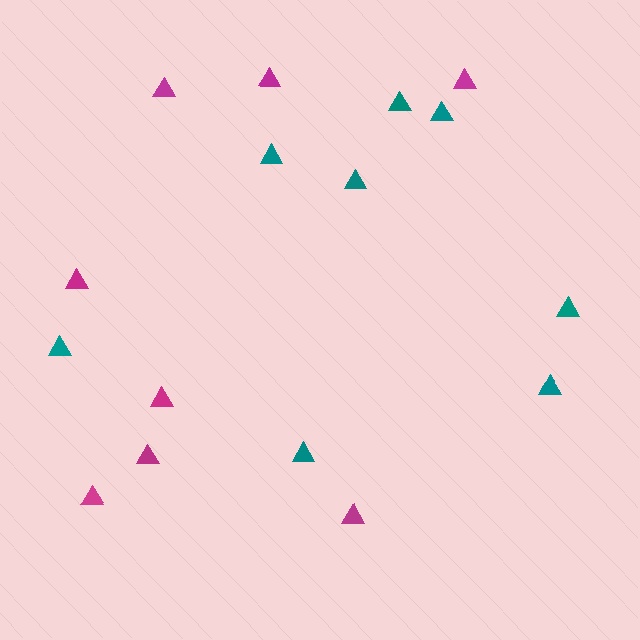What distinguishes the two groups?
There are 2 groups: one group of magenta triangles (8) and one group of teal triangles (8).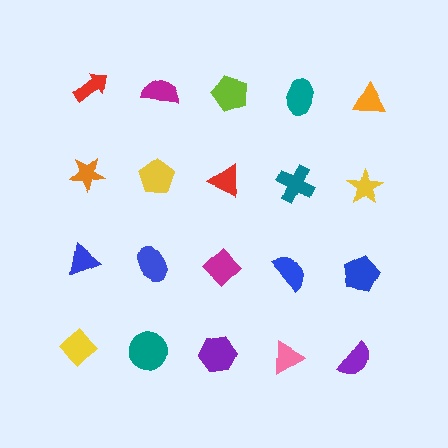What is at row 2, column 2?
A yellow pentagon.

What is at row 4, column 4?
A pink triangle.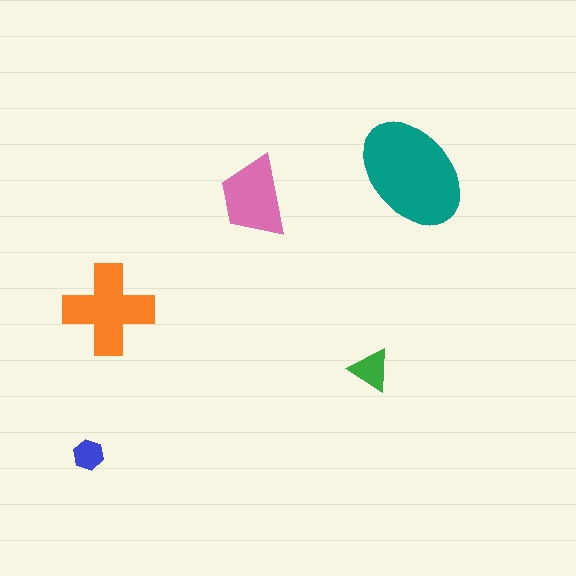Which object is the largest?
The teal ellipse.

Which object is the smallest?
The blue hexagon.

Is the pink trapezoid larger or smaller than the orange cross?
Smaller.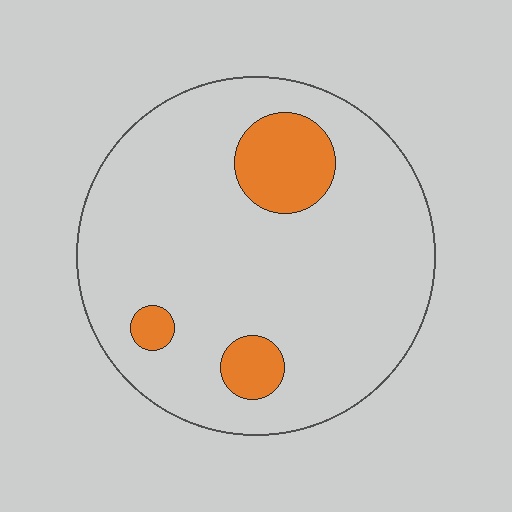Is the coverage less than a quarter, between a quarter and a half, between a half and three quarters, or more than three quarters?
Less than a quarter.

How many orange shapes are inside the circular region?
3.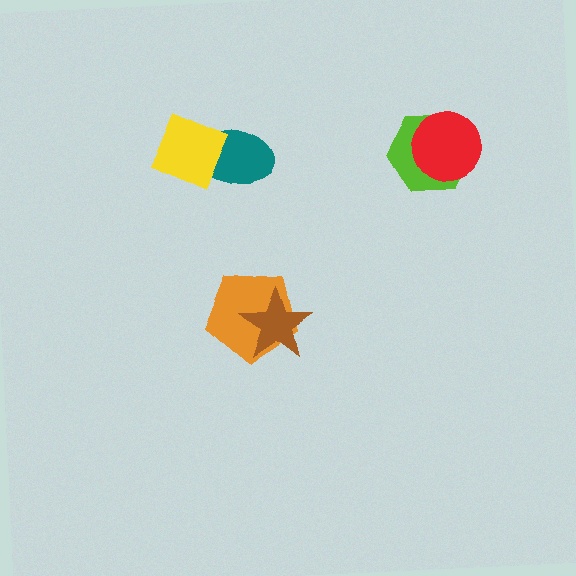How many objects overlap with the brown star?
1 object overlaps with the brown star.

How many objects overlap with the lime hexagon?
1 object overlaps with the lime hexagon.